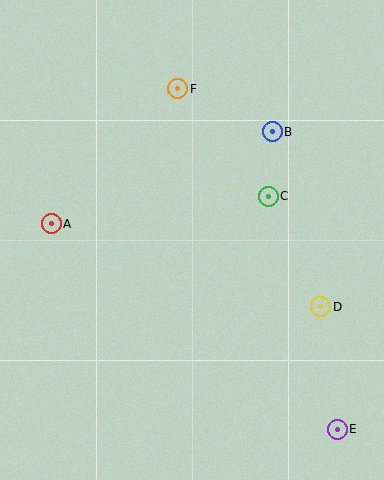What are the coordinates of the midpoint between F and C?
The midpoint between F and C is at (223, 142).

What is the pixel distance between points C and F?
The distance between C and F is 141 pixels.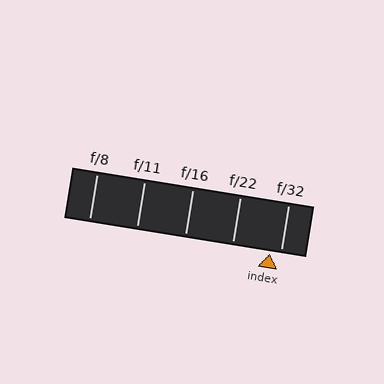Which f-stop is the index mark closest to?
The index mark is closest to f/32.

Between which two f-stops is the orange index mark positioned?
The index mark is between f/22 and f/32.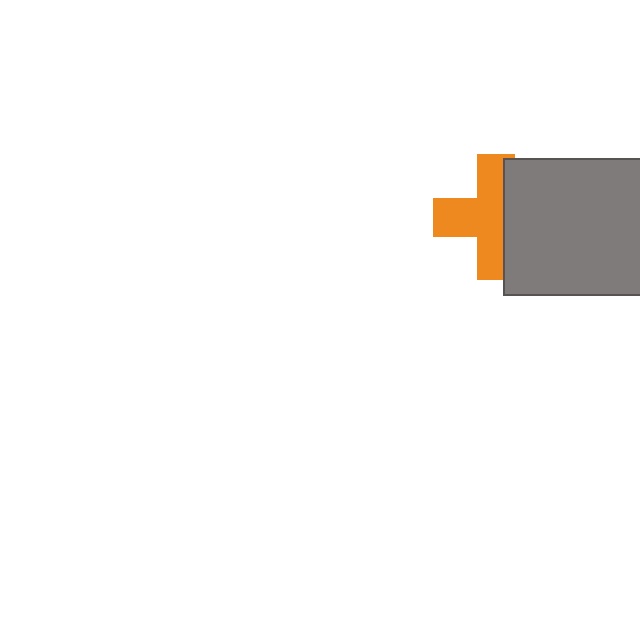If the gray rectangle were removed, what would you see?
You would see the complete orange cross.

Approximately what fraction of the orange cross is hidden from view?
Roughly 39% of the orange cross is hidden behind the gray rectangle.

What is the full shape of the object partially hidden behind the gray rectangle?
The partially hidden object is an orange cross.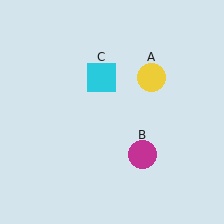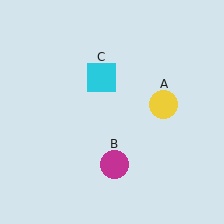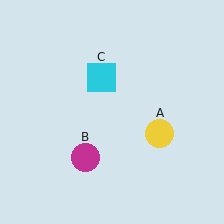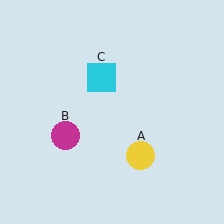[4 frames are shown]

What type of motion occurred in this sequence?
The yellow circle (object A), magenta circle (object B) rotated clockwise around the center of the scene.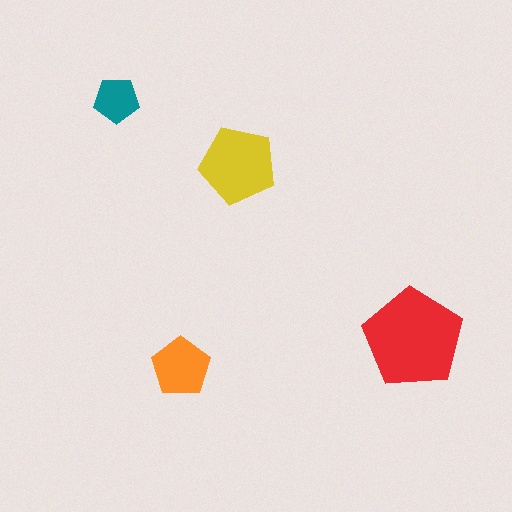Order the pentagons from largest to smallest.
the red one, the yellow one, the orange one, the teal one.